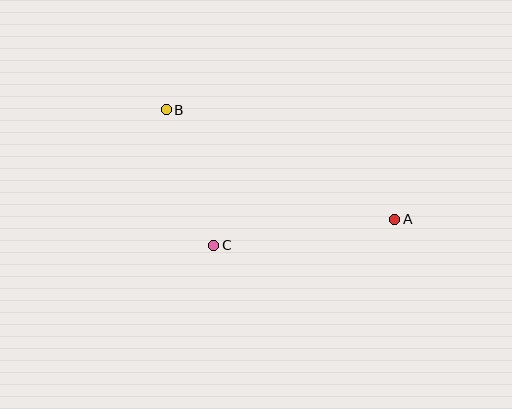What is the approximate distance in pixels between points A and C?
The distance between A and C is approximately 183 pixels.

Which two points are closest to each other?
Points B and C are closest to each other.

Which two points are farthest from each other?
Points A and B are farthest from each other.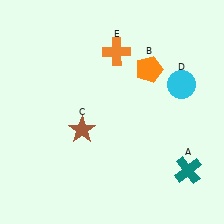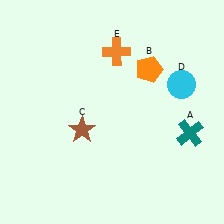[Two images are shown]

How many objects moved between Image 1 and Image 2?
1 object moved between the two images.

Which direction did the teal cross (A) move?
The teal cross (A) moved up.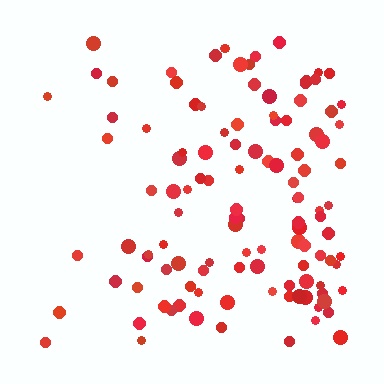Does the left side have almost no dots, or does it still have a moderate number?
Still a moderate number, just noticeably fewer than the right.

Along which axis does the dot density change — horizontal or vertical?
Horizontal.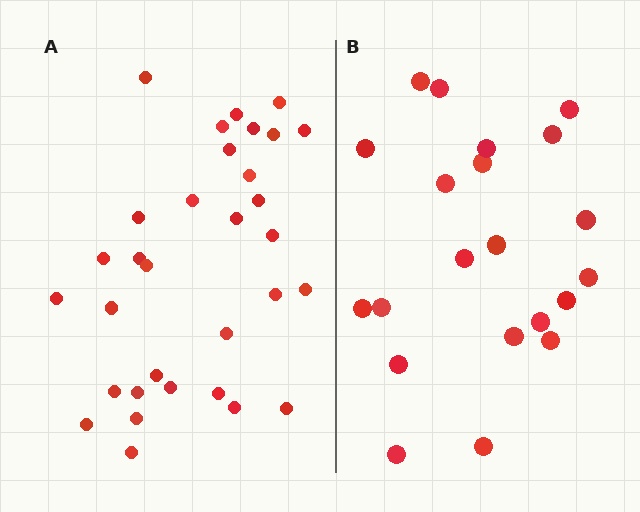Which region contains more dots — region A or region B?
Region A (the left region) has more dots.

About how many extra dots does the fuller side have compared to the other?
Region A has roughly 12 or so more dots than region B.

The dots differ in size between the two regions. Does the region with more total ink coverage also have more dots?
No. Region B has more total ink coverage because its dots are larger, but region A actually contains more individual dots. Total area can be misleading — the number of items is what matters here.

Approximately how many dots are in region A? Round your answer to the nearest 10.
About 30 dots. (The exact count is 32, which rounds to 30.)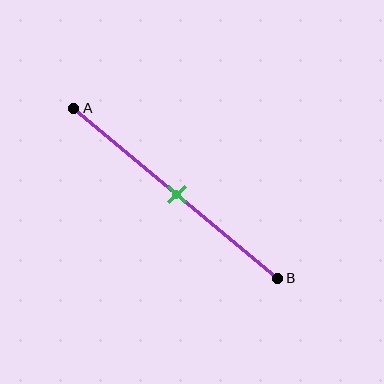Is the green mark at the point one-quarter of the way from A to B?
No, the mark is at about 50% from A, not at the 25% one-quarter point.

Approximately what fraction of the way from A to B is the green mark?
The green mark is approximately 50% of the way from A to B.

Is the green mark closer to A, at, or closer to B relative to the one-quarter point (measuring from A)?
The green mark is closer to point B than the one-quarter point of segment AB.